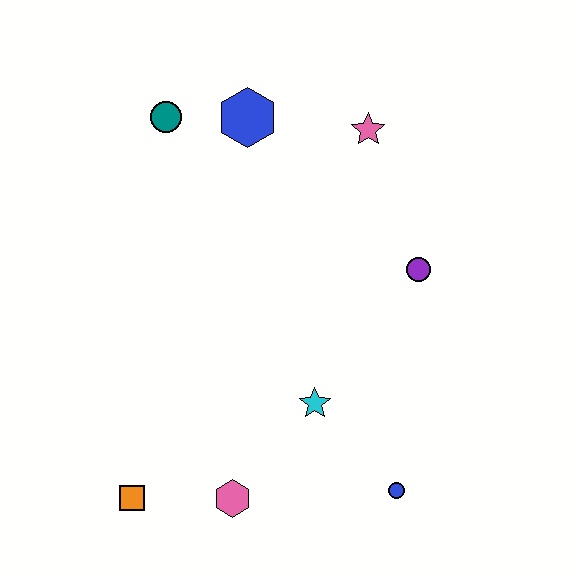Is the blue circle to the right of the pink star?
Yes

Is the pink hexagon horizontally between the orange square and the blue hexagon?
Yes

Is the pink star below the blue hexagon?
Yes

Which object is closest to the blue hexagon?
The teal circle is closest to the blue hexagon.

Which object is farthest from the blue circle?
The teal circle is farthest from the blue circle.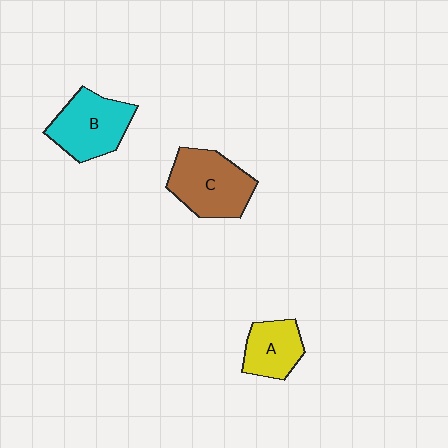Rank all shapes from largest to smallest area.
From largest to smallest: C (brown), B (cyan), A (yellow).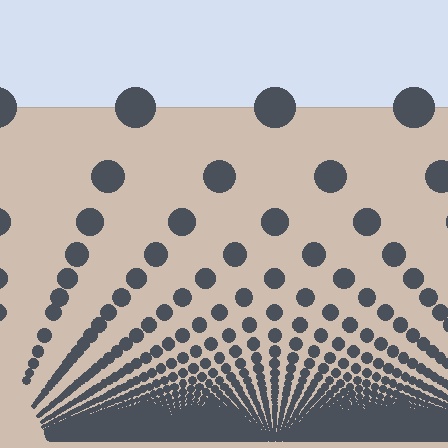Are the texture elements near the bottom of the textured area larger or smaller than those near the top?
Smaller. The gradient is inverted — elements near the bottom are smaller and denser.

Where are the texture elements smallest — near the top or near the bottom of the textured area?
Near the bottom.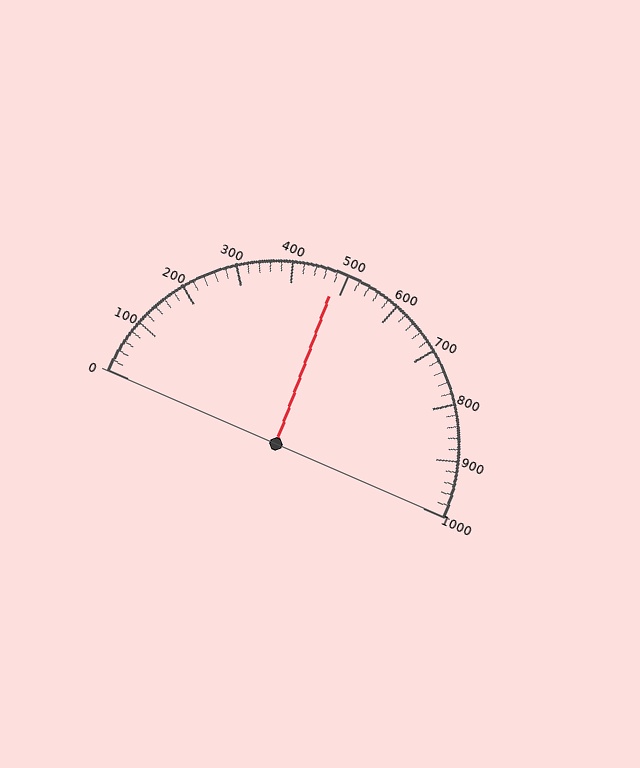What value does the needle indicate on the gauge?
The needle indicates approximately 480.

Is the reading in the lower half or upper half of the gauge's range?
The reading is in the lower half of the range (0 to 1000).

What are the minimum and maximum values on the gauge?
The gauge ranges from 0 to 1000.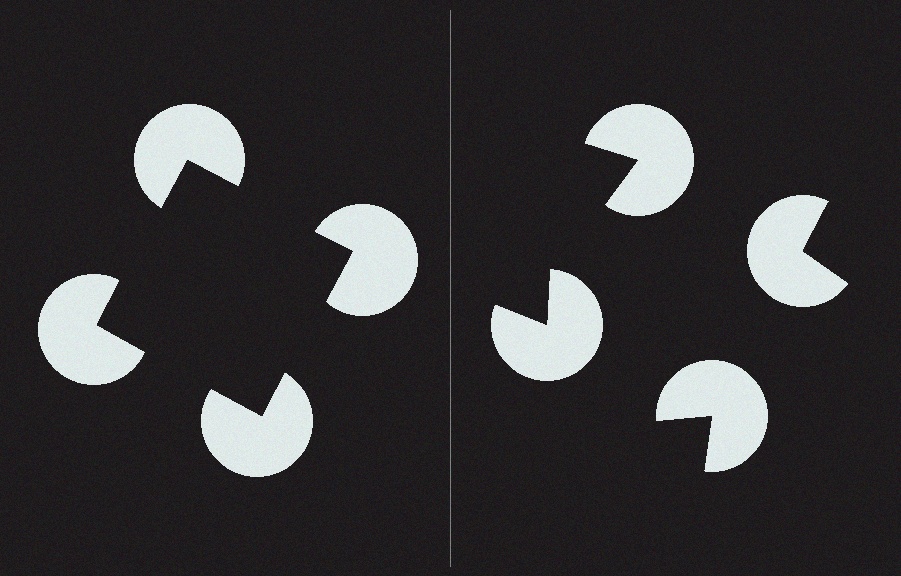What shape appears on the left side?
An illusory square.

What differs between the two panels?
The pac-man discs are positioned identically on both sides; only the wedge orientations differ. On the left they align to a square; on the right they are misaligned.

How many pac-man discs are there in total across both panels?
8 — 4 on each side.